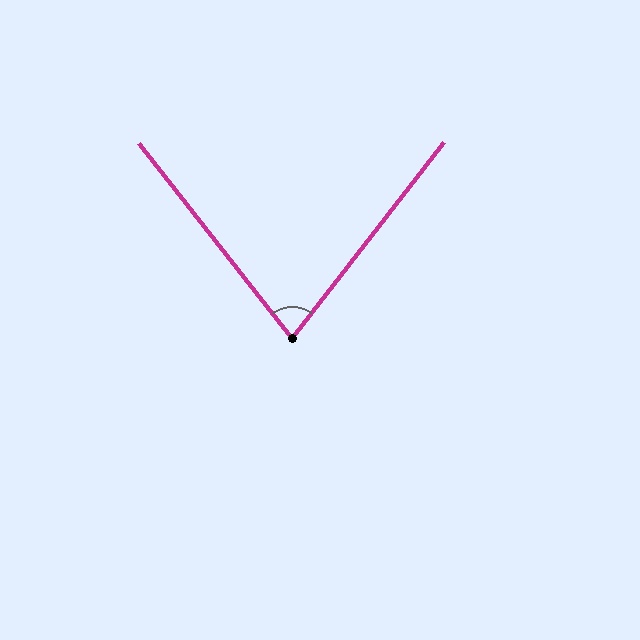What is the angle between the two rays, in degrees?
Approximately 76 degrees.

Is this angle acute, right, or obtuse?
It is acute.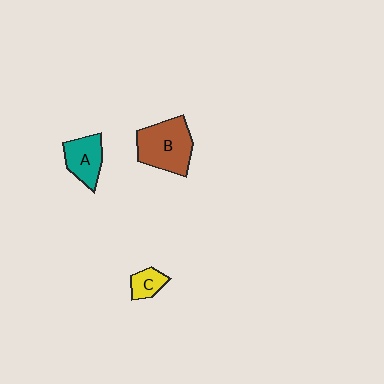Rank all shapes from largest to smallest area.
From largest to smallest: B (brown), A (teal), C (yellow).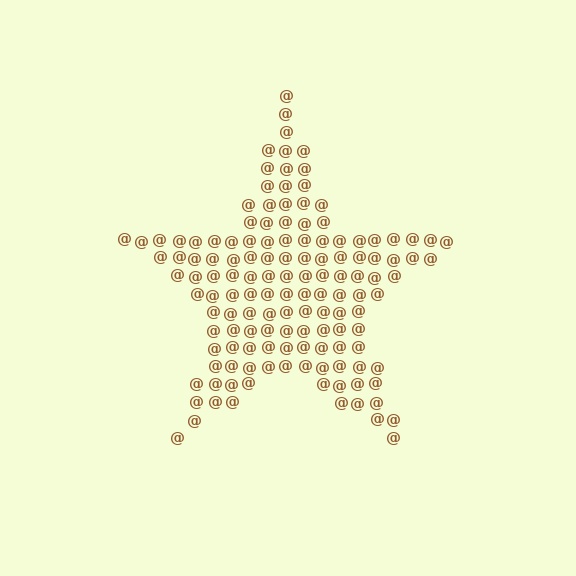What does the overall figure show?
The overall figure shows a star.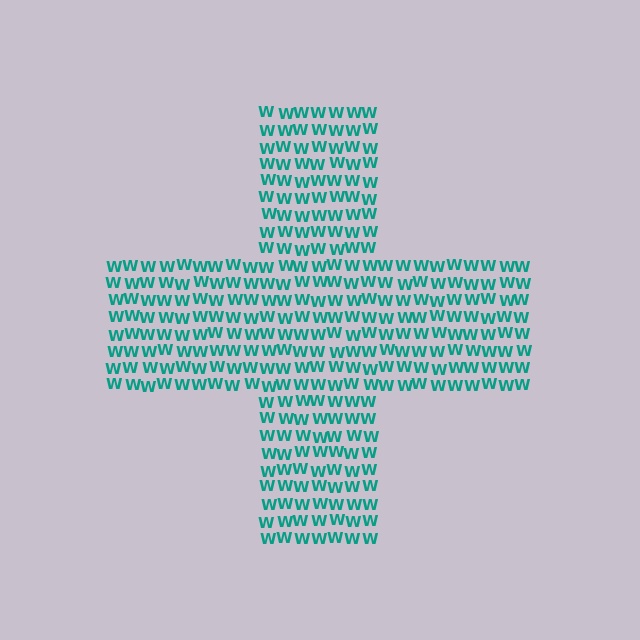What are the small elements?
The small elements are letter W's.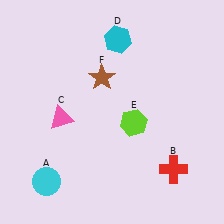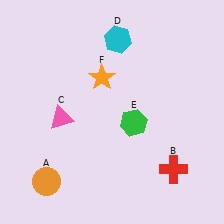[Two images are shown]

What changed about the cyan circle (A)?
In Image 1, A is cyan. In Image 2, it changed to orange.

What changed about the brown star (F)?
In Image 1, F is brown. In Image 2, it changed to orange.